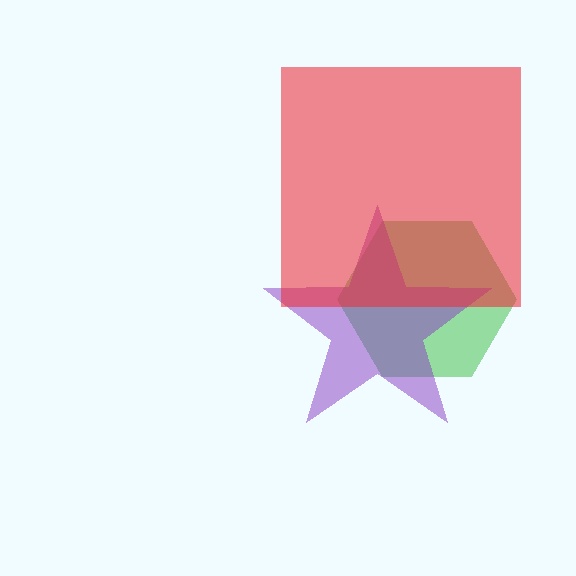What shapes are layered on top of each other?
The layered shapes are: a green hexagon, a purple star, a red square.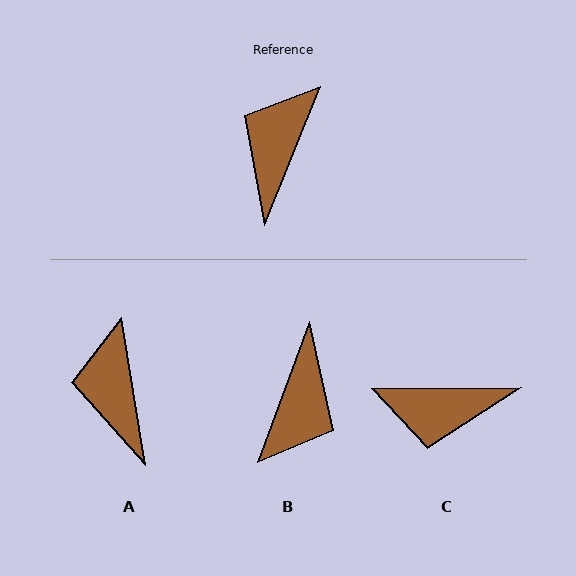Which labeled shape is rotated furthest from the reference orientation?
B, about 178 degrees away.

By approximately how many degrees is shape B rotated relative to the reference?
Approximately 178 degrees clockwise.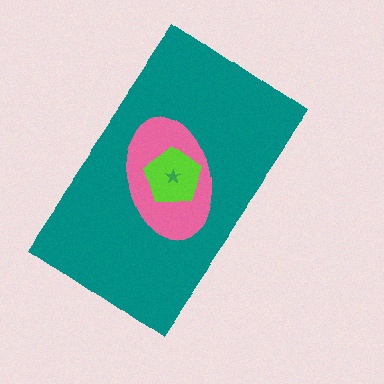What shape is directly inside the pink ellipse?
The lime pentagon.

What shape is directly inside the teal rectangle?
The pink ellipse.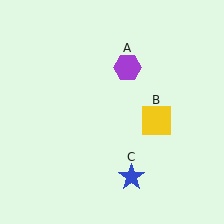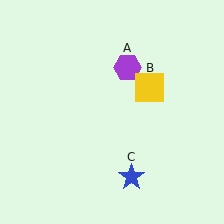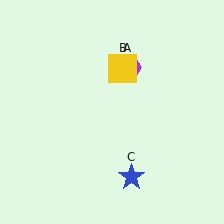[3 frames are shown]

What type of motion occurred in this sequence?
The yellow square (object B) rotated counterclockwise around the center of the scene.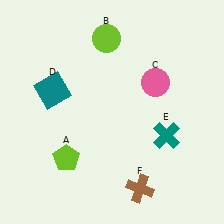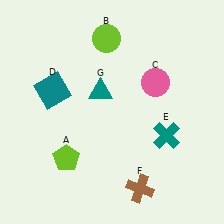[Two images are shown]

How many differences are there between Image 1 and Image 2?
There is 1 difference between the two images.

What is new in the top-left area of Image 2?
A teal triangle (G) was added in the top-left area of Image 2.